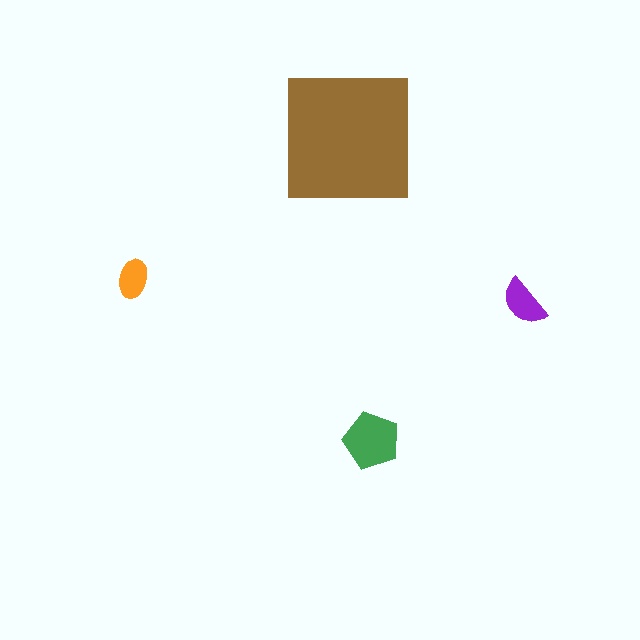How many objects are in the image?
There are 4 objects in the image.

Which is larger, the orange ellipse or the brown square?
The brown square.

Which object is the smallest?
The orange ellipse.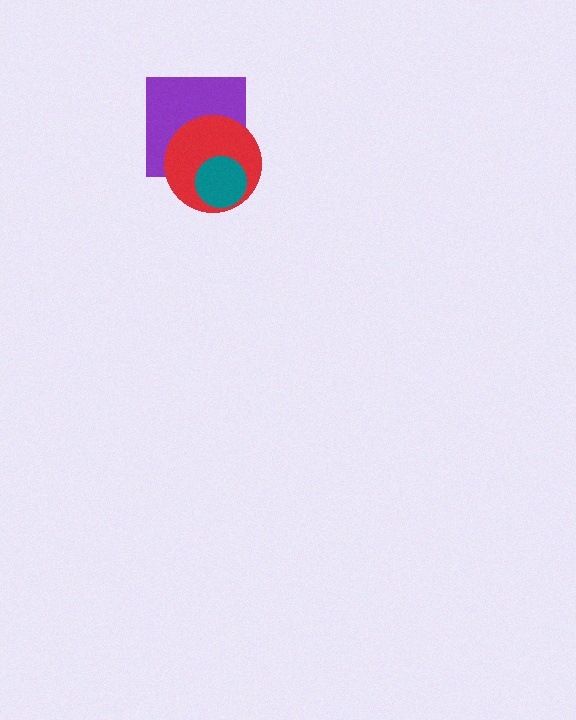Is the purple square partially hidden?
Yes, it is partially covered by another shape.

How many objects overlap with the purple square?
2 objects overlap with the purple square.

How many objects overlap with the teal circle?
2 objects overlap with the teal circle.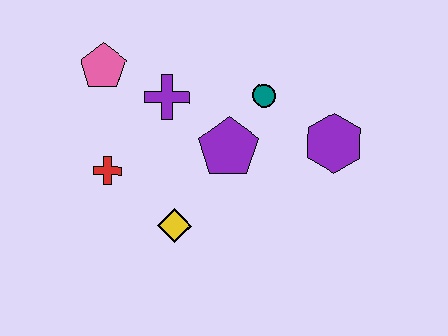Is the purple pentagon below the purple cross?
Yes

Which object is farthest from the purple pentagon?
The pink pentagon is farthest from the purple pentagon.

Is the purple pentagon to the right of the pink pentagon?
Yes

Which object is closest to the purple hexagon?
The teal circle is closest to the purple hexagon.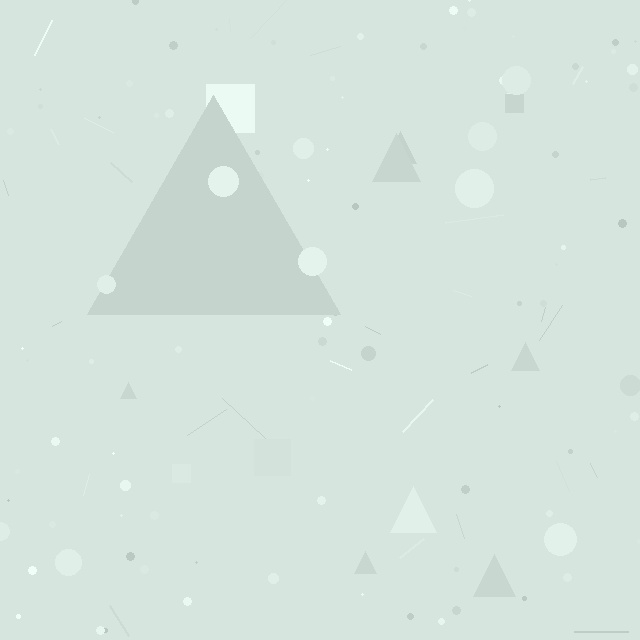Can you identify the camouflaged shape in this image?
The camouflaged shape is a triangle.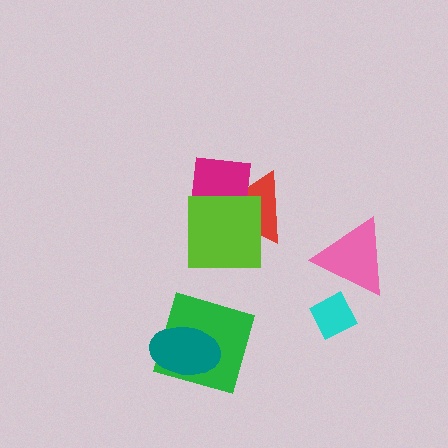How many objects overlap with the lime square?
2 objects overlap with the lime square.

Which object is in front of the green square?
The teal ellipse is in front of the green square.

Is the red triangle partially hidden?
Yes, it is partially covered by another shape.